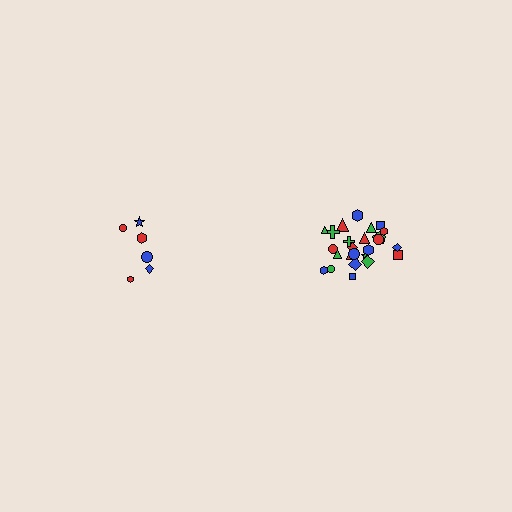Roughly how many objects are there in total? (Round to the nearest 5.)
Roughly 30 objects in total.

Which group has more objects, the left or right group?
The right group.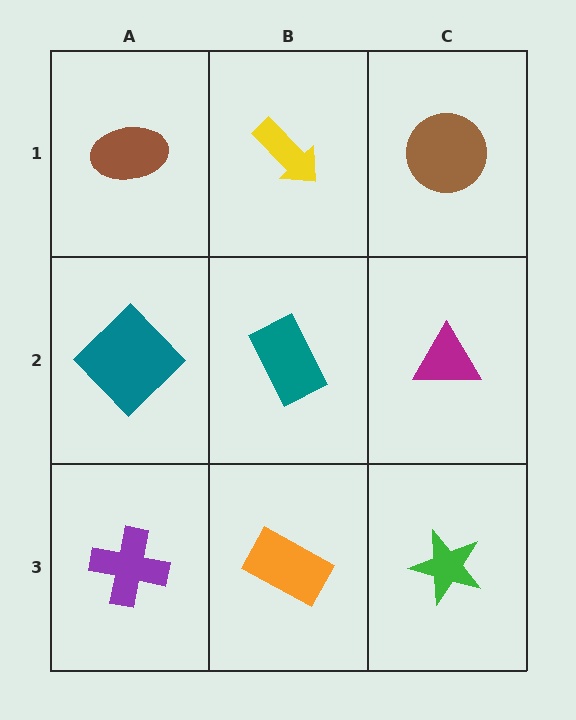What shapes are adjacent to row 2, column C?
A brown circle (row 1, column C), a green star (row 3, column C), a teal rectangle (row 2, column B).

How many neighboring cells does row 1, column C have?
2.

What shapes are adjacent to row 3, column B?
A teal rectangle (row 2, column B), a purple cross (row 3, column A), a green star (row 3, column C).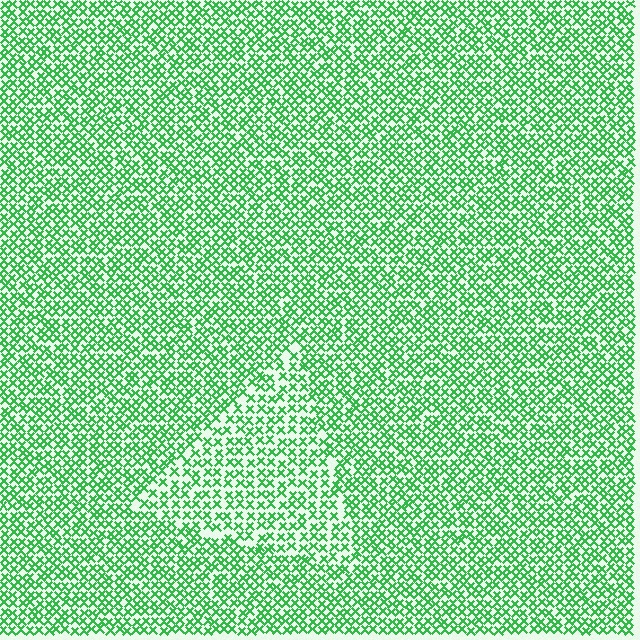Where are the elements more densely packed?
The elements are more densely packed outside the triangle boundary.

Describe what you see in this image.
The image contains small green elements arranged at two different densities. A triangle-shaped region is visible where the elements are less densely packed than the surrounding area.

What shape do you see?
I see a triangle.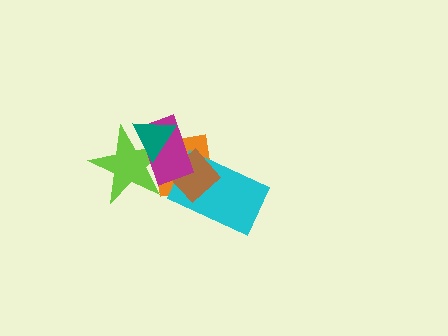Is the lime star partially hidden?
Yes, it is partially covered by another shape.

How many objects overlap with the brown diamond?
3 objects overlap with the brown diamond.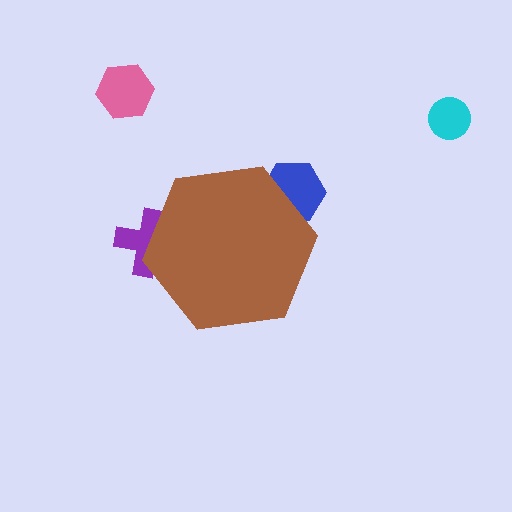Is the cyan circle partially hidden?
No, the cyan circle is fully visible.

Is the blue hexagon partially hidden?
Yes, the blue hexagon is partially hidden behind the brown hexagon.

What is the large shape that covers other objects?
A brown hexagon.